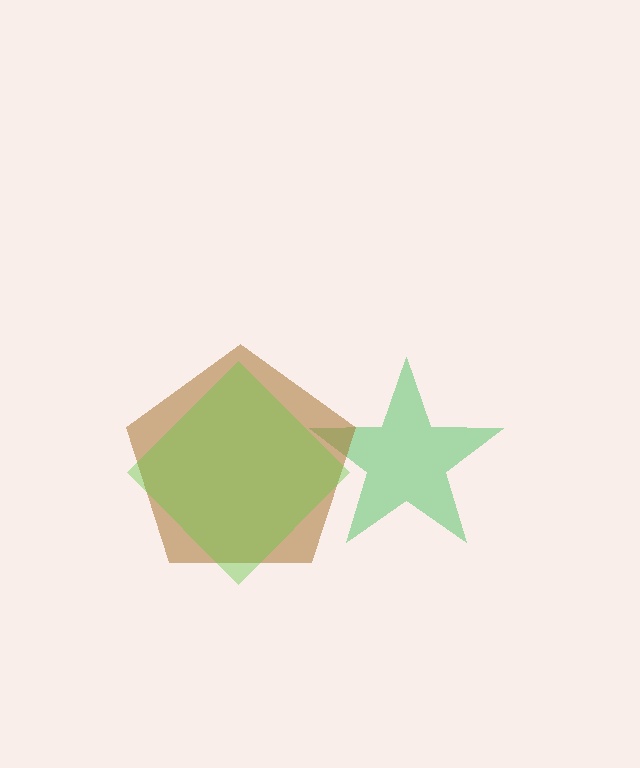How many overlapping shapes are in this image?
There are 3 overlapping shapes in the image.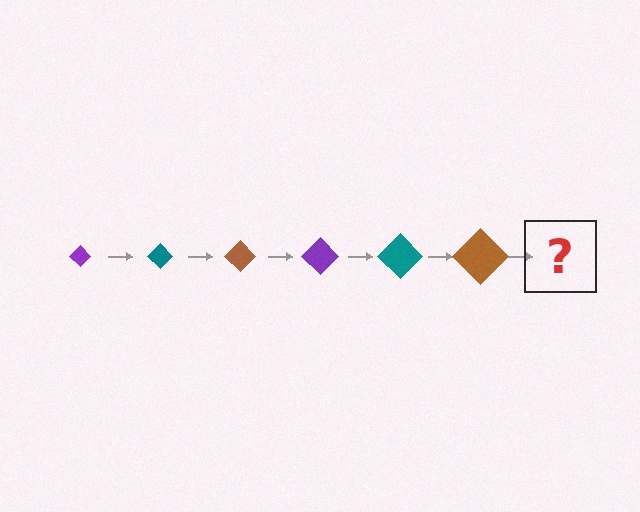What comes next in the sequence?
The next element should be a purple diamond, larger than the previous one.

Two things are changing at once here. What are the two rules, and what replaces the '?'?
The two rules are that the diamond grows larger each step and the color cycles through purple, teal, and brown. The '?' should be a purple diamond, larger than the previous one.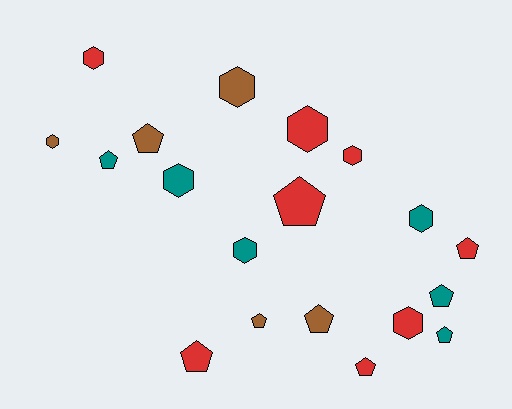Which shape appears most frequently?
Pentagon, with 10 objects.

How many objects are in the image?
There are 19 objects.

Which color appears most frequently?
Red, with 8 objects.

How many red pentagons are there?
There are 4 red pentagons.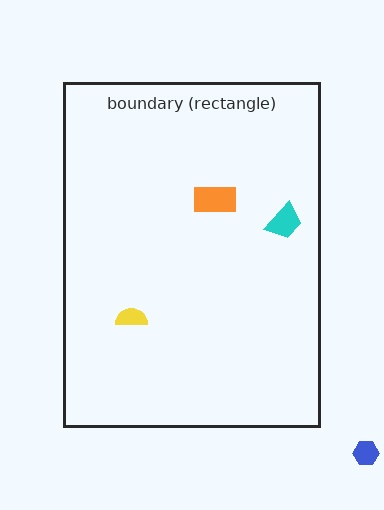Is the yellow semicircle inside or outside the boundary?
Inside.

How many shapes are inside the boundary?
3 inside, 1 outside.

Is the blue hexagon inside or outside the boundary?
Outside.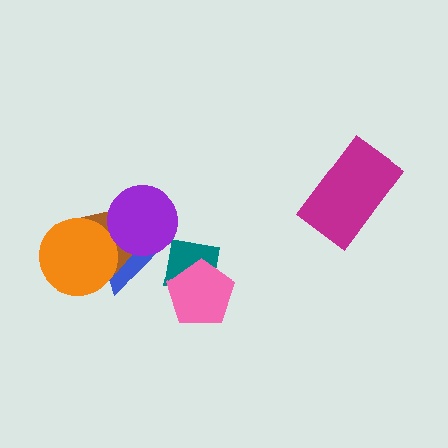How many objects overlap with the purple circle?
2 objects overlap with the purple circle.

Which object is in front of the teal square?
The pink pentagon is in front of the teal square.